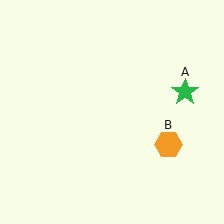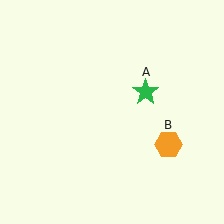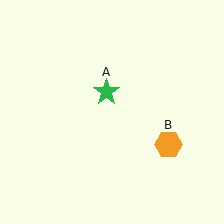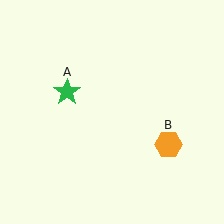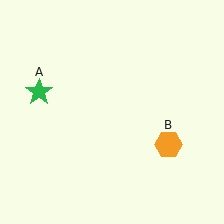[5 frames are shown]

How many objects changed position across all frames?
1 object changed position: green star (object A).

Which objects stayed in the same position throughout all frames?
Orange hexagon (object B) remained stationary.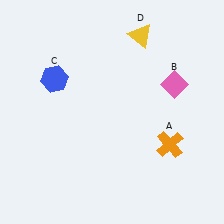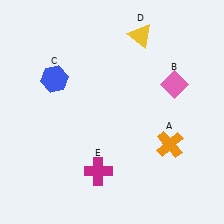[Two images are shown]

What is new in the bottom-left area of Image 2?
A magenta cross (E) was added in the bottom-left area of Image 2.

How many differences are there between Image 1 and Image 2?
There is 1 difference between the two images.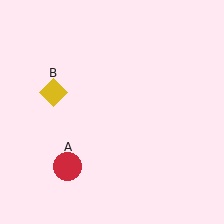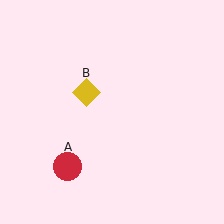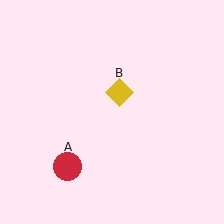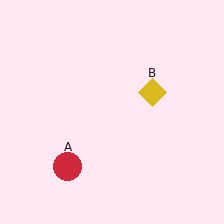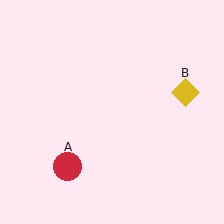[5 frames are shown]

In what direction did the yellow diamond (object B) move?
The yellow diamond (object B) moved right.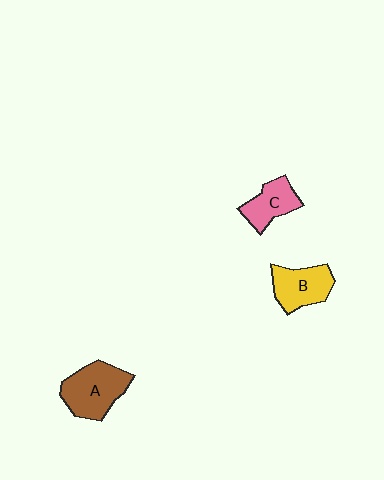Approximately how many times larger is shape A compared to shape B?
Approximately 1.3 times.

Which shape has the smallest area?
Shape C (pink).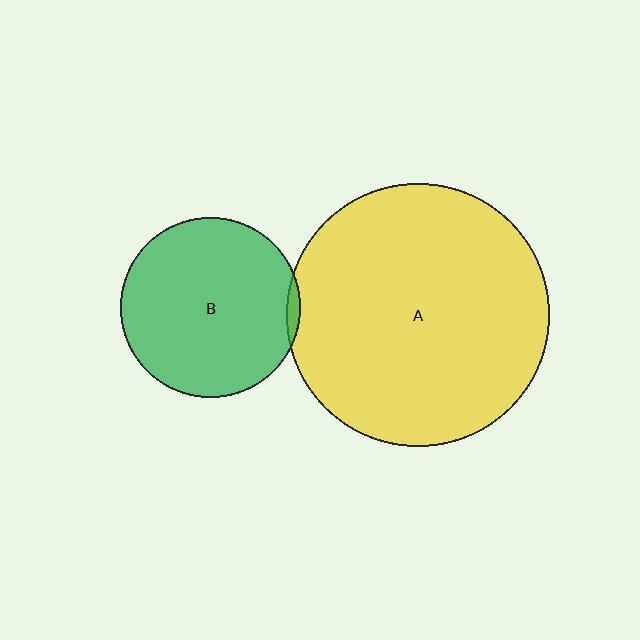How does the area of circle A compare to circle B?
Approximately 2.1 times.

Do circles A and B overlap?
Yes.